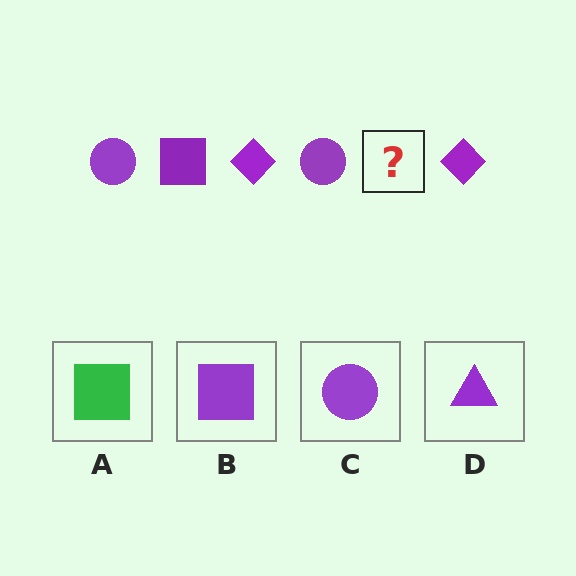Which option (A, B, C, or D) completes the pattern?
B.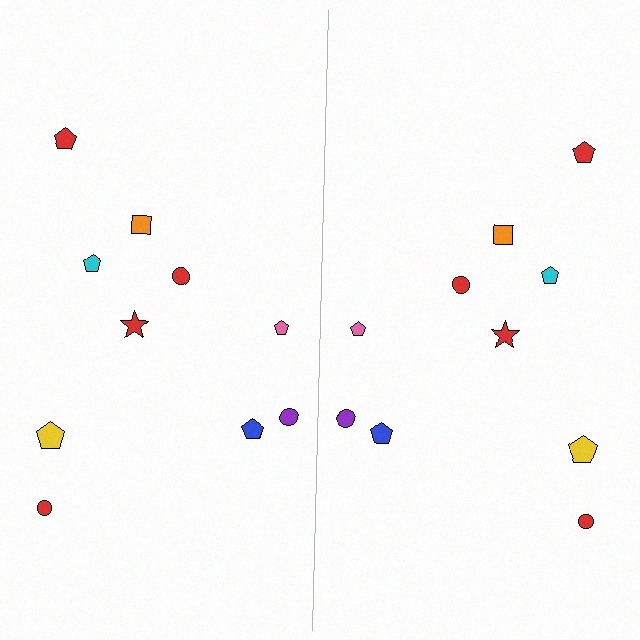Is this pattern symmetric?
Yes, this pattern has bilateral (reflection) symmetry.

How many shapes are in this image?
There are 20 shapes in this image.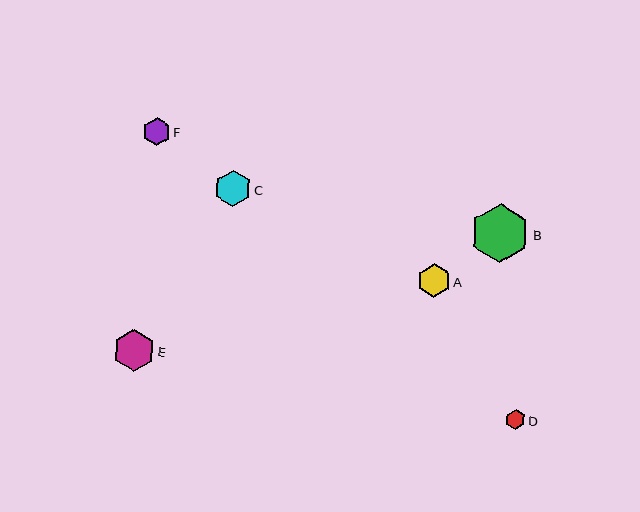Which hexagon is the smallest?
Hexagon D is the smallest with a size of approximately 20 pixels.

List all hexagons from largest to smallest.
From largest to smallest: B, E, C, A, F, D.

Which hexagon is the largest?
Hexagon B is the largest with a size of approximately 59 pixels.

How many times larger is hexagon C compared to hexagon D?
Hexagon C is approximately 1.8 times the size of hexagon D.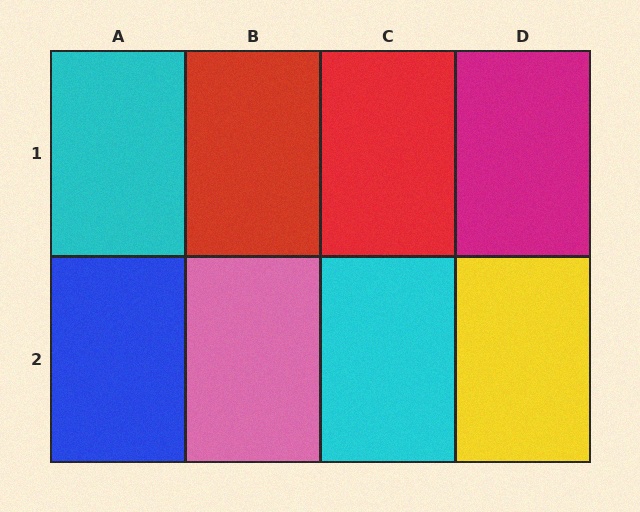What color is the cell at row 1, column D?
Magenta.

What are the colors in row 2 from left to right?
Blue, pink, cyan, yellow.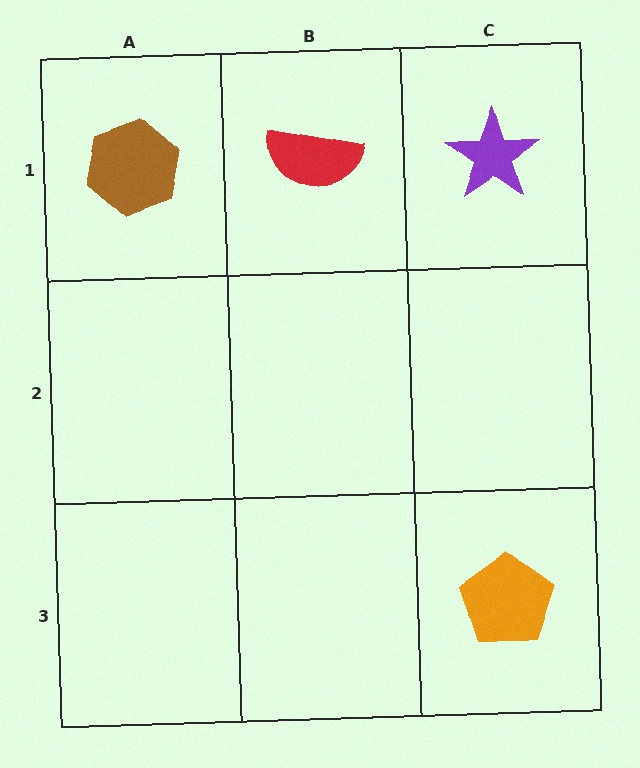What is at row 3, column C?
An orange pentagon.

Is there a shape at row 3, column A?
No, that cell is empty.